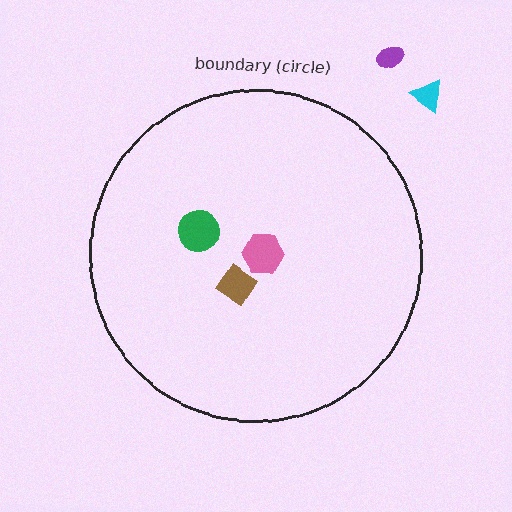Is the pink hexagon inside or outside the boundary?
Inside.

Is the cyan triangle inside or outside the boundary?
Outside.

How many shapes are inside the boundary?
3 inside, 2 outside.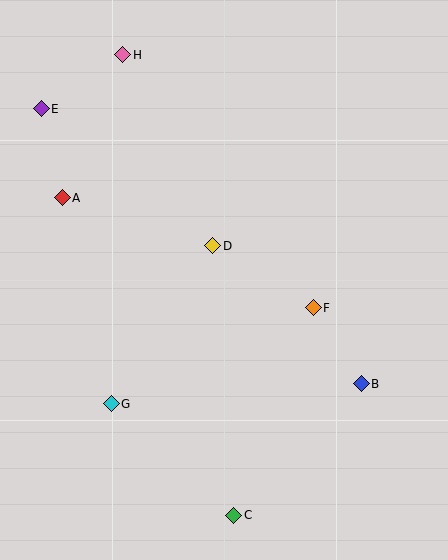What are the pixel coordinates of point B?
Point B is at (361, 384).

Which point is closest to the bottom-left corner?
Point G is closest to the bottom-left corner.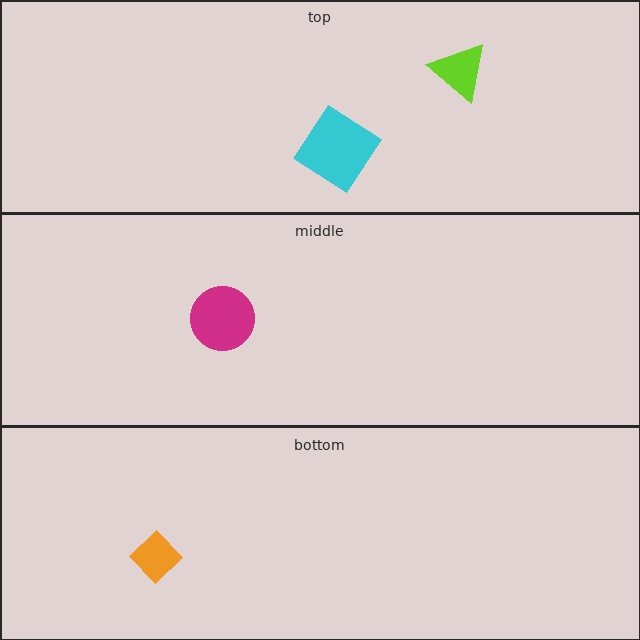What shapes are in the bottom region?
The orange diamond.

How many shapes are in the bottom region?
1.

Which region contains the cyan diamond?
The top region.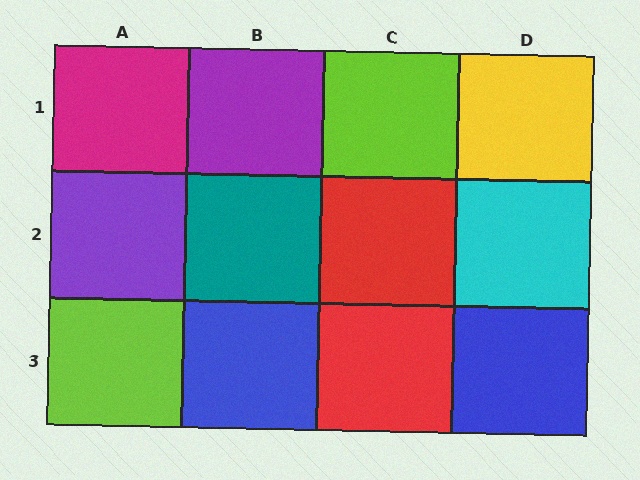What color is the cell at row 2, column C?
Red.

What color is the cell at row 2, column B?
Teal.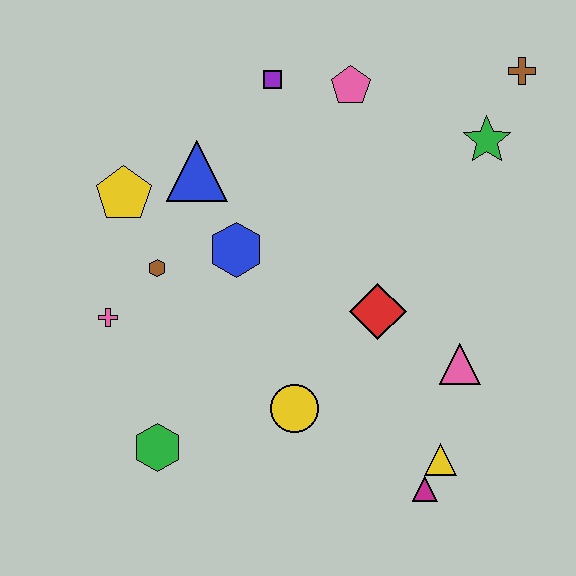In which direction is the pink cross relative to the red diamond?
The pink cross is to the left of the red diamond.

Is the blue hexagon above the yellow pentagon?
No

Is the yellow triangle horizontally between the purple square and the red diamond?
No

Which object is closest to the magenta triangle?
The yellow triangle is closest to the magenta triangle.